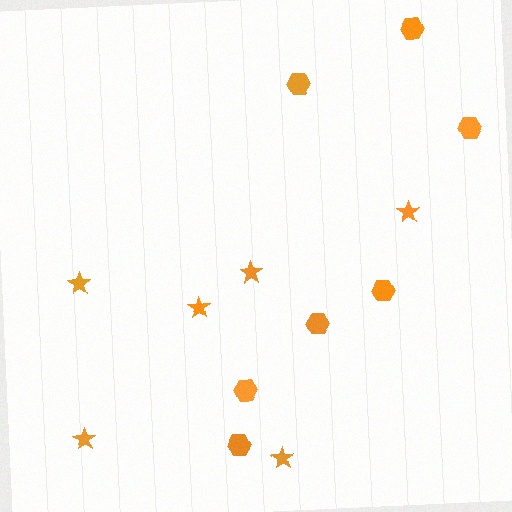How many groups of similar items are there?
There are 2 groups: one group of stars (6) and one group of hexagons (7).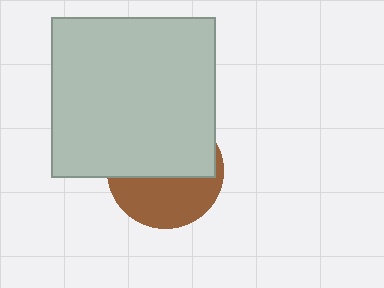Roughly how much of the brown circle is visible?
A small part of it is visible (roughly 45%).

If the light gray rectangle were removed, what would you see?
You would see the complete brown circle.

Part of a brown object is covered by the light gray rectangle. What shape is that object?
It is a circle.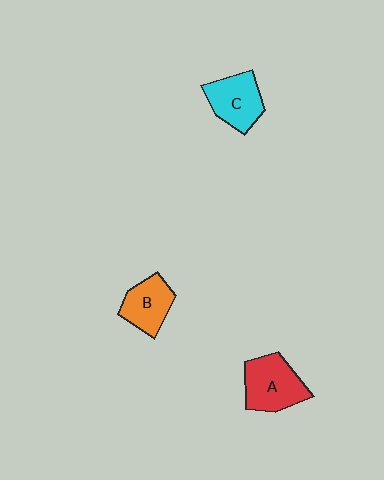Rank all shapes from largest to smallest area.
From largest to smallest: A (red), C (cyan), B (orange).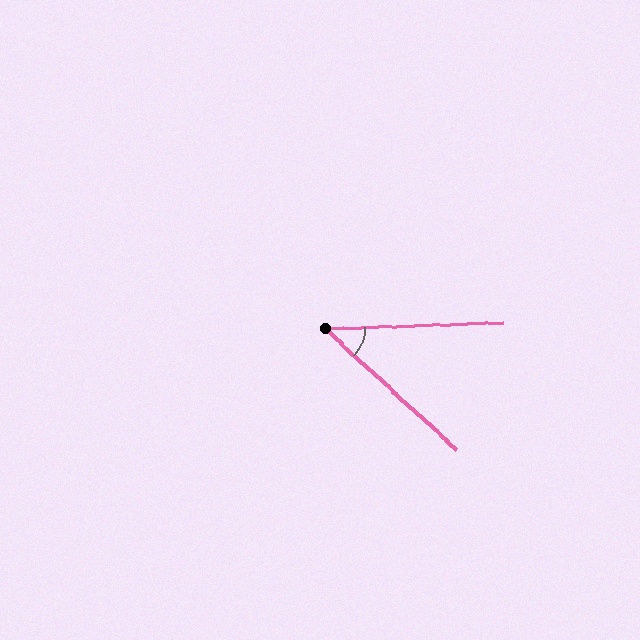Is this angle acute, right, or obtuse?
It is acute.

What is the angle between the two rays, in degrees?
Approximately 45 degrees.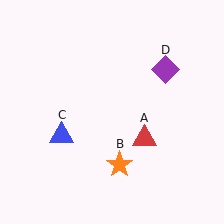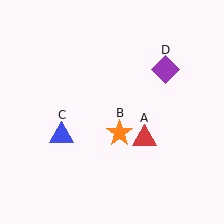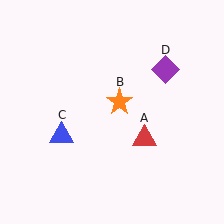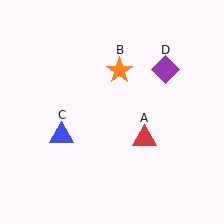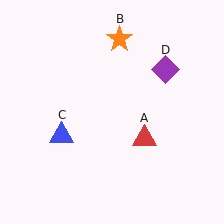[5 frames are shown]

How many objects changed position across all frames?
1 object changed position: orange star (object B).